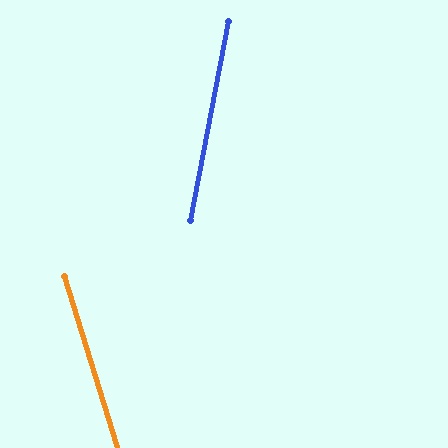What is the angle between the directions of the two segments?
Approximately 28 degrees.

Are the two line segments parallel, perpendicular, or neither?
Neither parallel nor perpendicular — they differ by about 28°.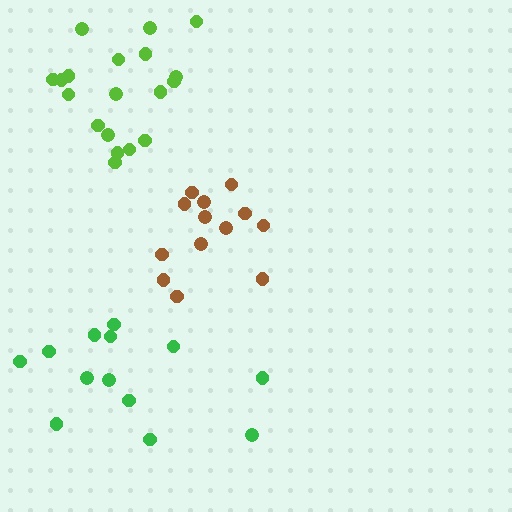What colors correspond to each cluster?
The clusters are colored: green, lime, brown.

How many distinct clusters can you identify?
There are 3 distinct clusters.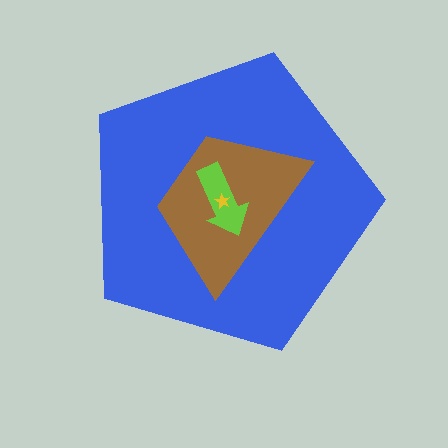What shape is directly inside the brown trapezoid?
The lime arrow.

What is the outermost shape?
The blue pentagon.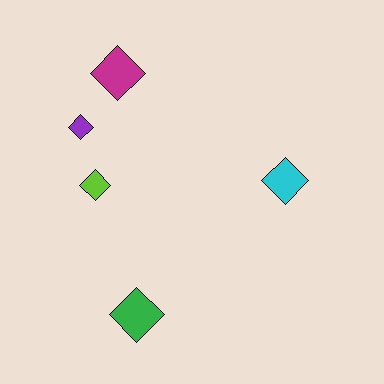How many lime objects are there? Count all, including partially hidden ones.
There is 1 lime object.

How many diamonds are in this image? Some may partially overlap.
There are 5 diamonds.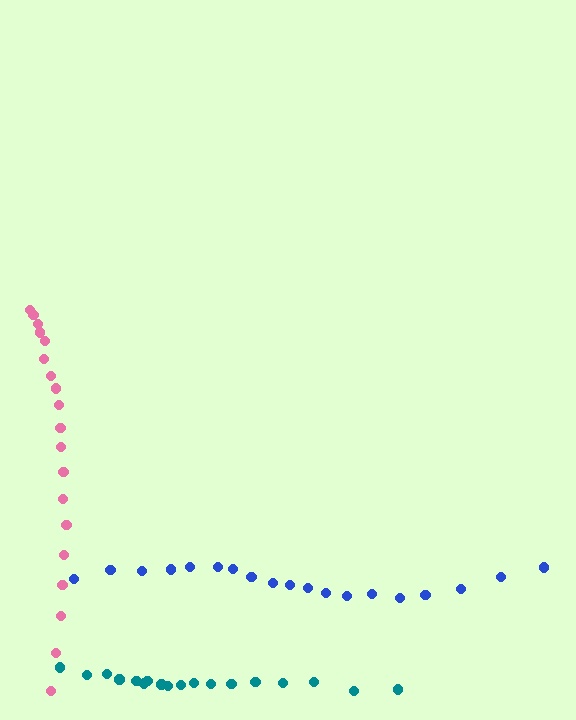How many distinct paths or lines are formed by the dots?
There are 3 distinct paths.